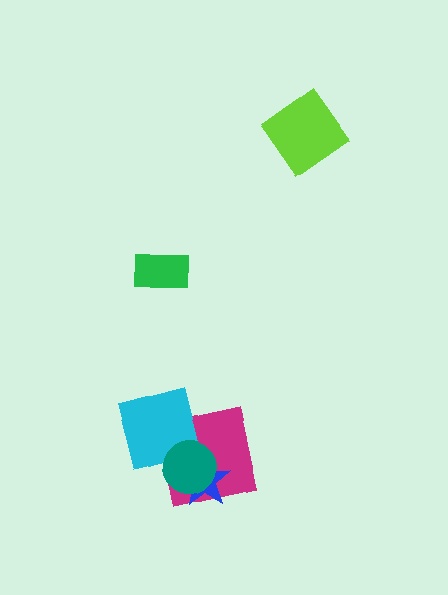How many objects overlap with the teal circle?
3 objects overlap with the teal circle.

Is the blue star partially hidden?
Yes, it is partially covered by another shape.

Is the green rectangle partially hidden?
No, no other shape covers it.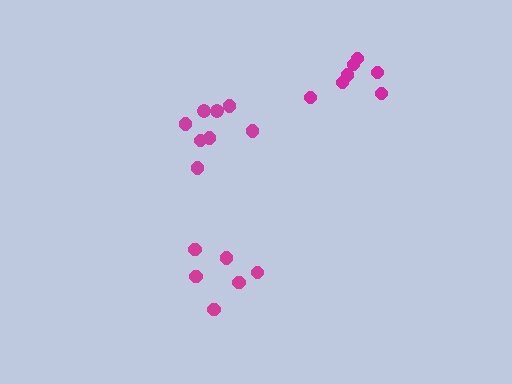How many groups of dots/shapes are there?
There are 3 groups.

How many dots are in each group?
Group 1: 9 dots, Group 2: 6 dots, Group 3: 7 dots (22 total).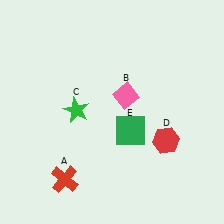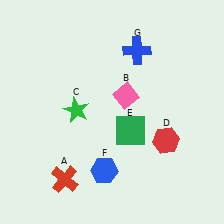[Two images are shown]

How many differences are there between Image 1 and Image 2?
There are 2 differences between the two images.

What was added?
A blue hexagon (F), a blue cross (G) were added in Image 2.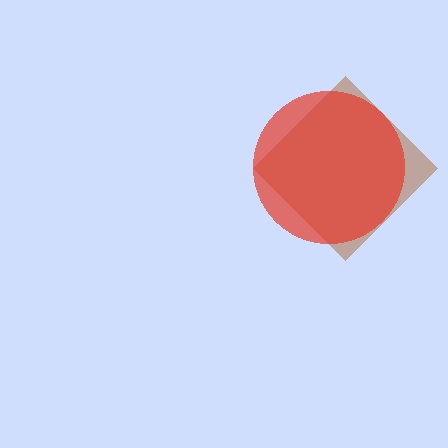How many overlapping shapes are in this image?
There are 2 overlapping shapes in the image.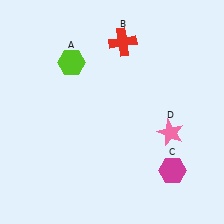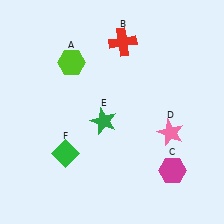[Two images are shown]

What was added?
A green star (E), a green diamond (F) were added in Image 2.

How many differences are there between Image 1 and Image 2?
There are 2 differences between the two images.